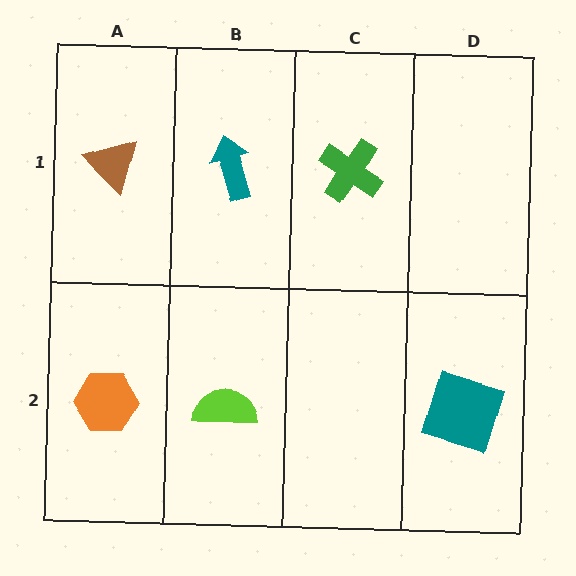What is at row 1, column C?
A green cross.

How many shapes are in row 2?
3 shapes.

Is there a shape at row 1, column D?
No, that cell is empty.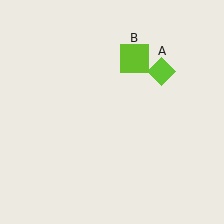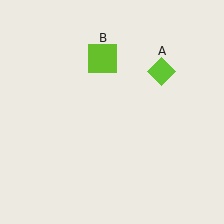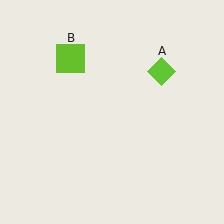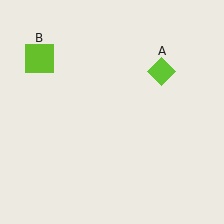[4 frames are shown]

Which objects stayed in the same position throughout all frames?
Lime diamond (object A) remained stationary.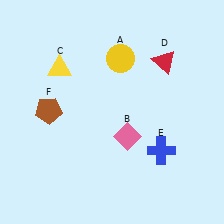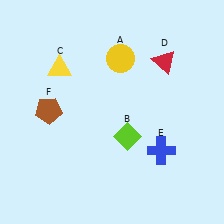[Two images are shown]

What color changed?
The diamond (B) changed from pink in Image 1 to lime in Image 2.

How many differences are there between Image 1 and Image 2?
There is 1 difference between the two images.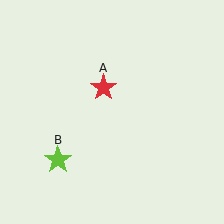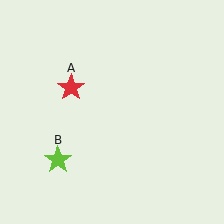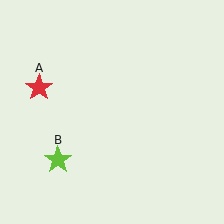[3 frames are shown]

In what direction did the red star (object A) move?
The red star (object A) moved left.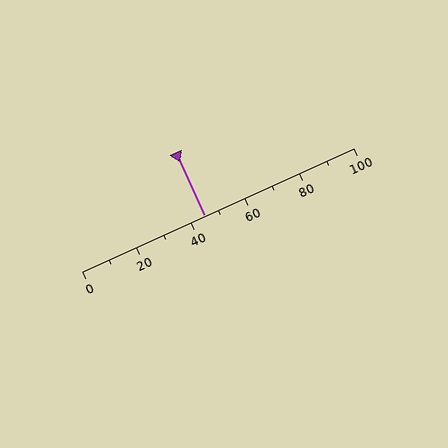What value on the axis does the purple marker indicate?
The marker indicates approximately 45.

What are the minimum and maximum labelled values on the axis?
The axis runs from 0 to 100.